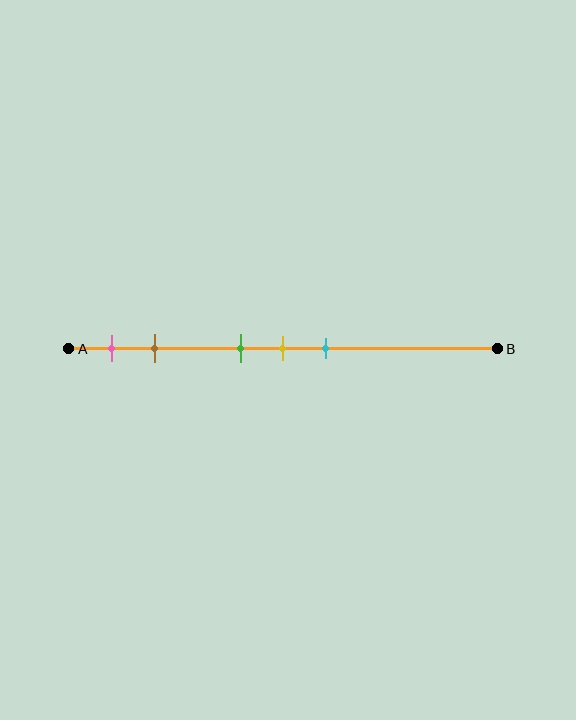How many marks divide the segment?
There are 5 marks dividing the segment.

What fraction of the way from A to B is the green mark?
The green mark is approximately 40% (0.4) of the way from A to B.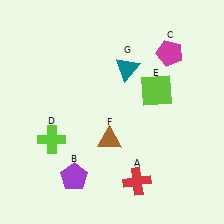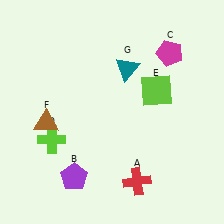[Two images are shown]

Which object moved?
The brown triangle (F) moved left.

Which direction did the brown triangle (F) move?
The brown triangle (F) moved left.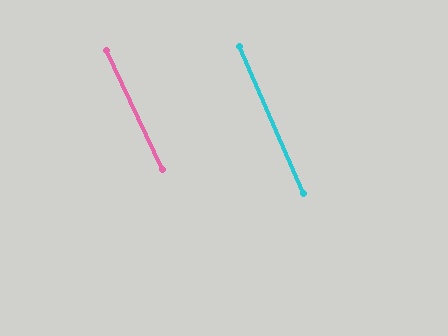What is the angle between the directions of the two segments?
Approximately 2 degrees.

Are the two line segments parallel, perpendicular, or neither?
Parallel — their directions differ by only 1.7°.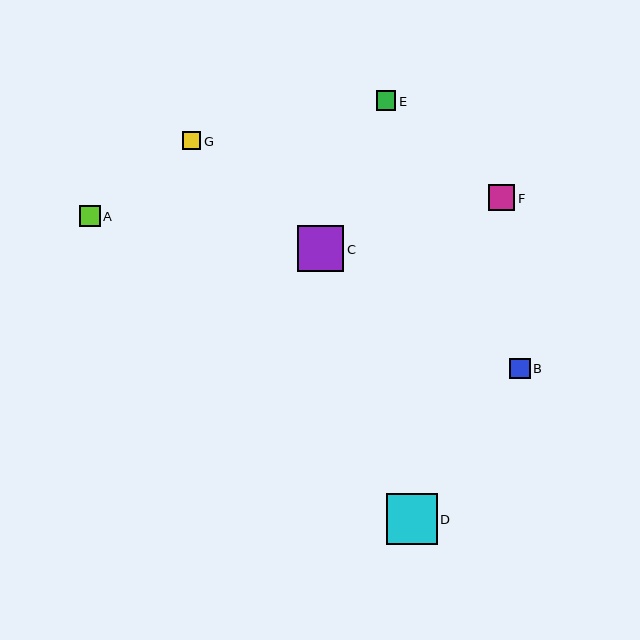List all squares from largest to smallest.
From largest to smallest: D, C, F, A, B, E, G.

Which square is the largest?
Square D is the largest with a size of approximately 51 pixels.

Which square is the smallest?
Square G is the smallest with a size of approximately 18 pixels.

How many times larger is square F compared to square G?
Square F is approximately 1.4 times the size of square G.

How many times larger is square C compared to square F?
Square C is approximately 1.8 times the size of square F.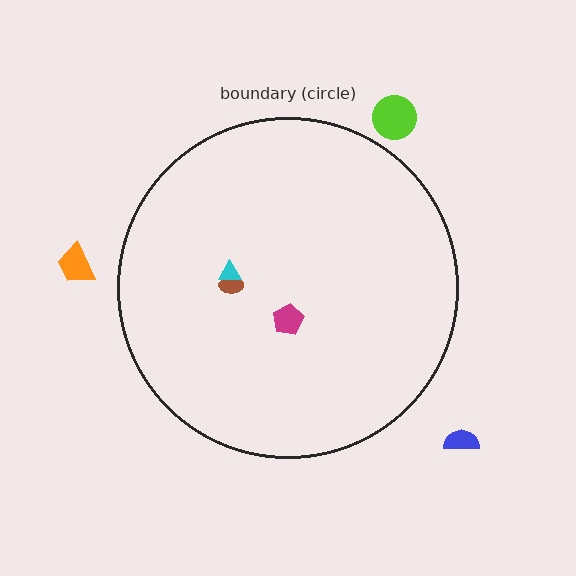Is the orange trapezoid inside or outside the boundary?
Outside.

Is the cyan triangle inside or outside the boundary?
Inside.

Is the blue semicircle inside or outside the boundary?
Outside.